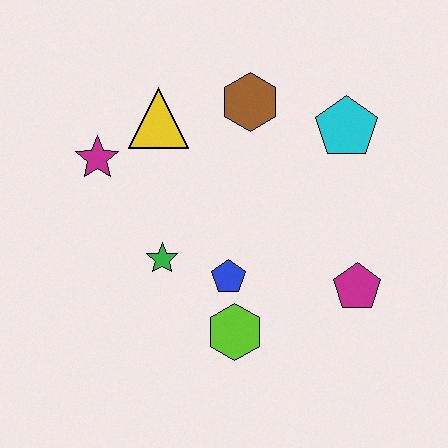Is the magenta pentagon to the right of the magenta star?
Yes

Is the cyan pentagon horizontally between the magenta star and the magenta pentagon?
Yes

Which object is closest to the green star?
The blue pentagon is closest to the green star.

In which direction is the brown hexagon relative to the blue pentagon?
The brown hexagon is above the blue pentagon.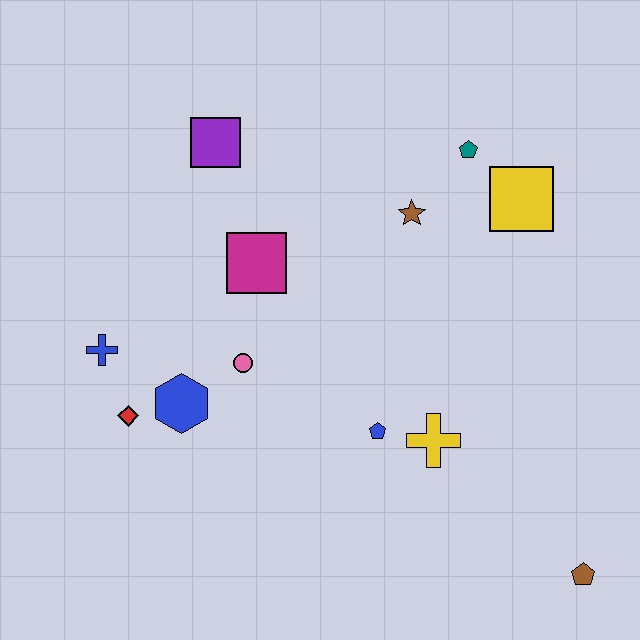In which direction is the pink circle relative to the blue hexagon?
The pink circle is to the right of the blue hexagon.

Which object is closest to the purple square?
The magenta square is closest to the purple square.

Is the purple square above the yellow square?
Yes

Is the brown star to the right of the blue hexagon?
Yes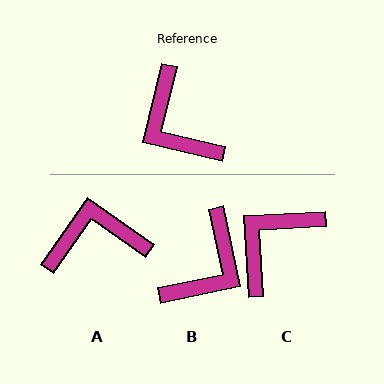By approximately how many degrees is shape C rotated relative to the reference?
Approximately 73 degrees clockwise.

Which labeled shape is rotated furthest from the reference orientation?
B, about 116 degrees away.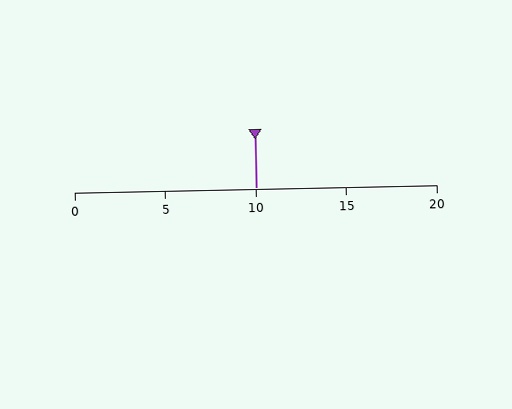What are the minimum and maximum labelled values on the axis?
The axis runs from 0 to 20.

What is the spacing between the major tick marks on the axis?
The major ticks are spaced 5 apart.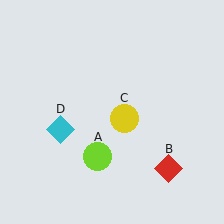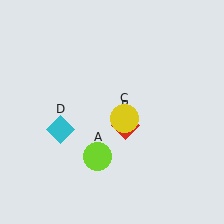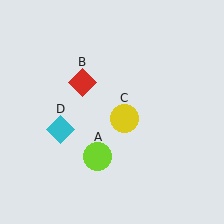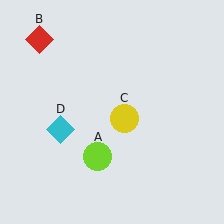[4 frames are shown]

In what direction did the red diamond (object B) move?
The red diamond (object B) moved up and to the left.